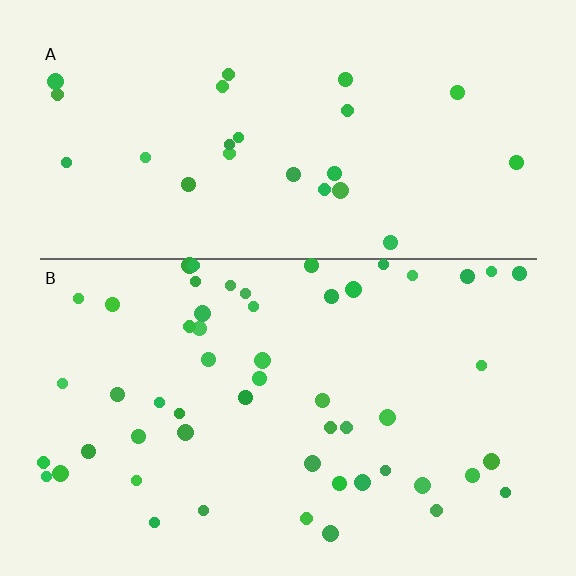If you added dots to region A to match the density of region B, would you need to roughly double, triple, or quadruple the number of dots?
Approximately double.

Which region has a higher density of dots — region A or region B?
B (the bottom).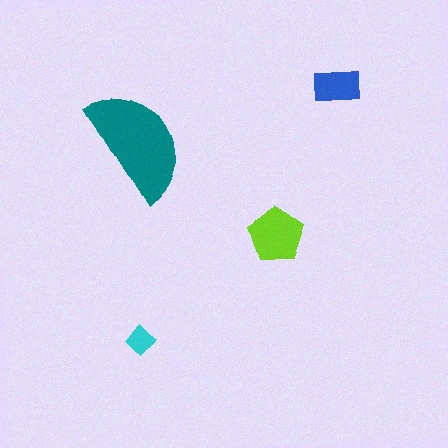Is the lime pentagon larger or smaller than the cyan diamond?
Larger.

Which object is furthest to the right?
The blue rectangle is rightmost.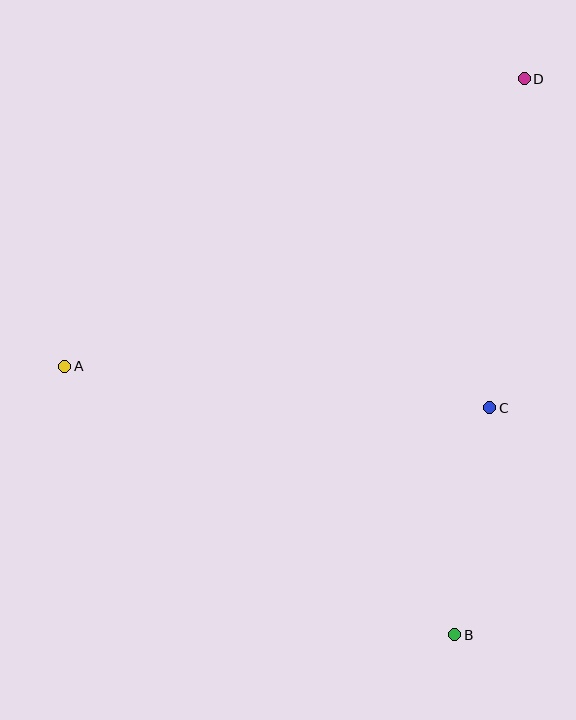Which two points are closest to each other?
Points B and C are closest to each other.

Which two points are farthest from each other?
Points B and D are farthest from each other.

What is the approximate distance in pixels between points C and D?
The distance between C and D is approximately 330 pixels.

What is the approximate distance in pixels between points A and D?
The distance between A and D is approximately 542 pixels.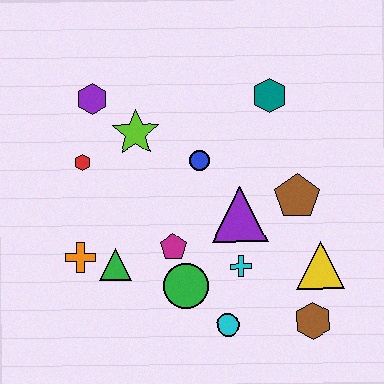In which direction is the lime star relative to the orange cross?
The lime star is above the orange cross.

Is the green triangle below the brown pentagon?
Yes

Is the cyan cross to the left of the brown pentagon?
Yes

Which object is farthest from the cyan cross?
The purple hexagon is farthest from the cyan cross.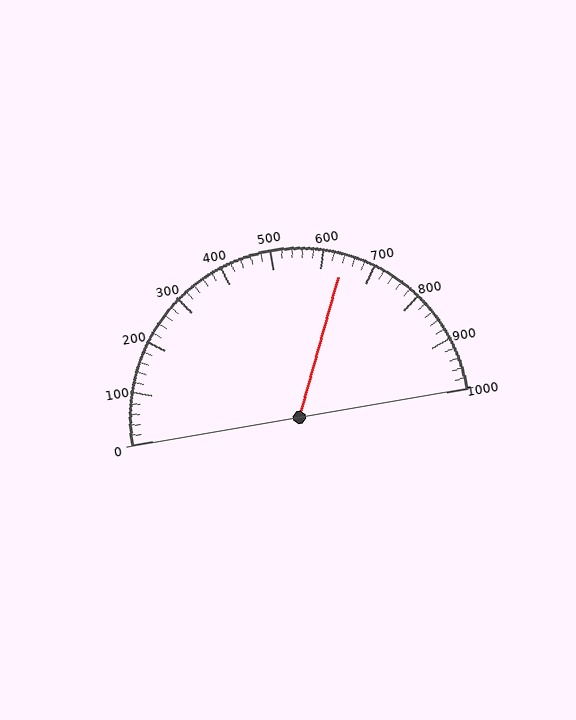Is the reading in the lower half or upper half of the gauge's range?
The reading is in the upper half of the range (0 to 1000).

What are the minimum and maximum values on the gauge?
The gauge ranges from 0 to 1000.